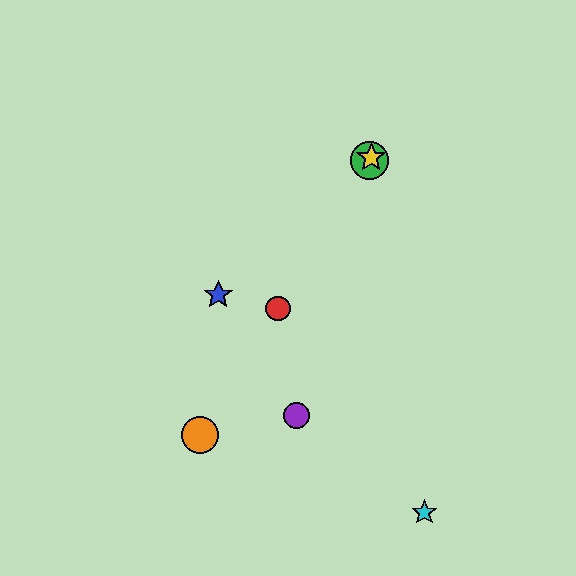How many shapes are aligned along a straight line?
4 shapes (the red circle, the green circle, the yellow star, the orange circle) are aligned along a straight line.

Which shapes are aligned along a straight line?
The red circle, the green circle, the yellow star, the orange circle are aligned along a straight line.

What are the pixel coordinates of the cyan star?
The cyan star is at (424, 512).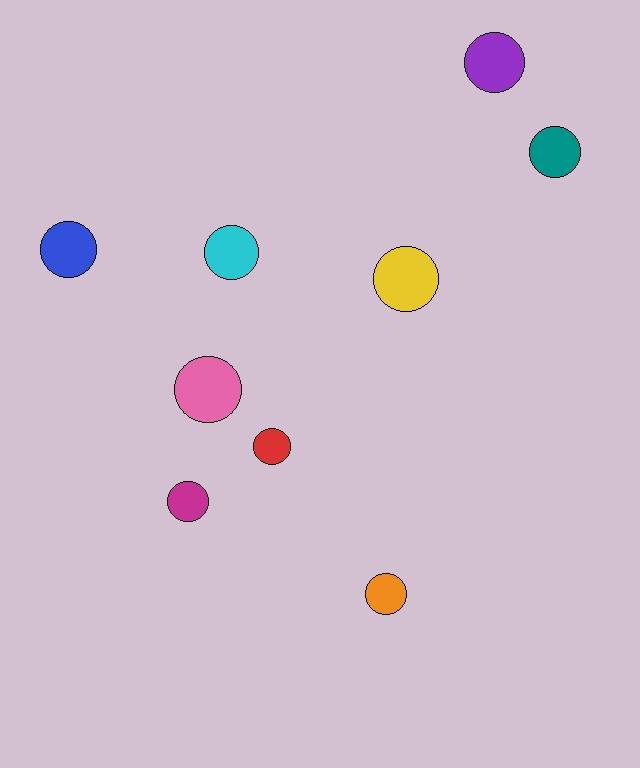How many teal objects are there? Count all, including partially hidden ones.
There is 1 teal object.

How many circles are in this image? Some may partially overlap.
There are 9 circles.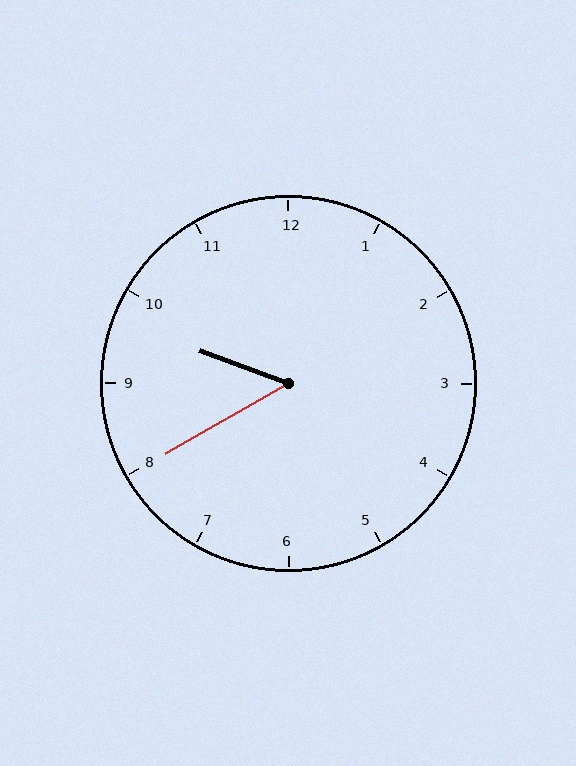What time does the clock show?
9:40.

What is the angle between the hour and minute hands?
Approximately 50 degrees.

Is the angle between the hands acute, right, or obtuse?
It is acute.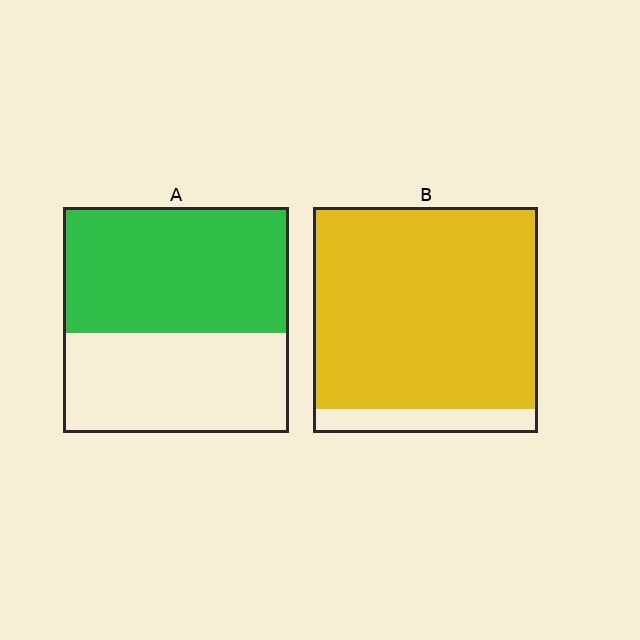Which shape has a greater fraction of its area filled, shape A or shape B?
Shape B.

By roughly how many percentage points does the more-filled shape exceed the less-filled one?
By roughly 35 percentage points (B over A).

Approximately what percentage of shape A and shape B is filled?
A is approximately 55% and B is approximately 90%.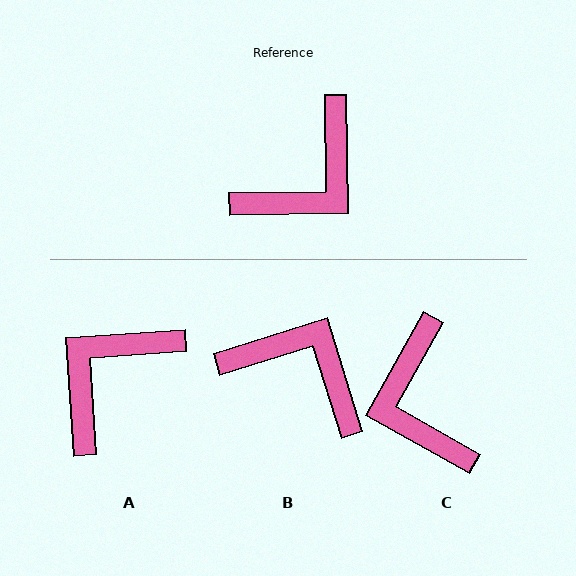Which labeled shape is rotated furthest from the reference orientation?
A, about 177 degrees away.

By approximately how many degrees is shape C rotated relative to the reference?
Approximately 120 degrees clockwise.